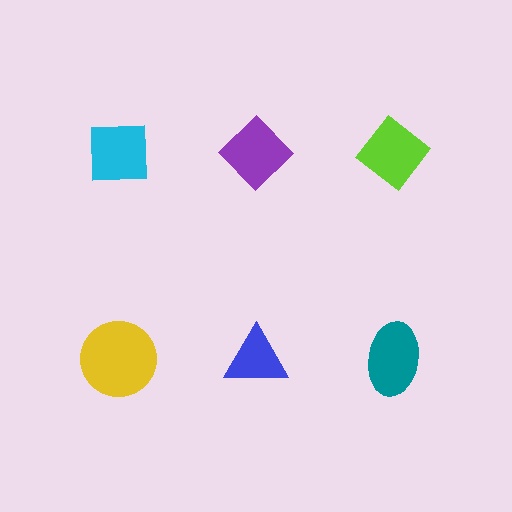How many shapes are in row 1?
3 shapes.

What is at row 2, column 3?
A teal ellipse.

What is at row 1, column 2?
A purple diamond.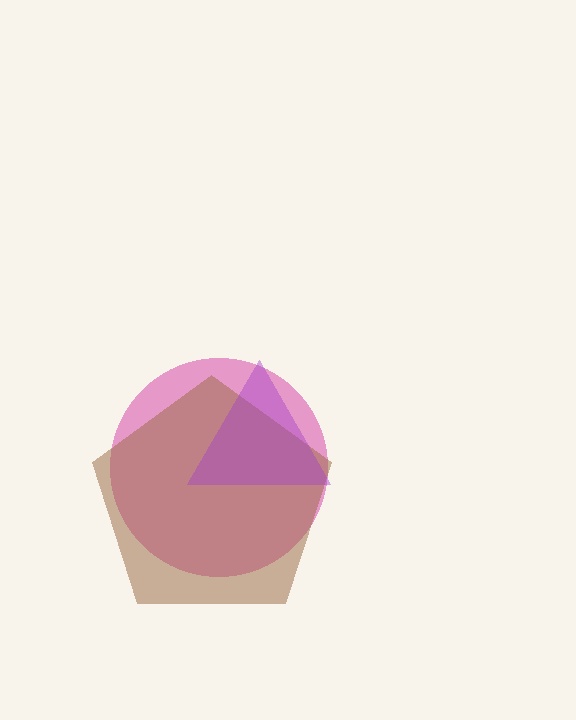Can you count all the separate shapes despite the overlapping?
Yes, there are 3 separate shapes.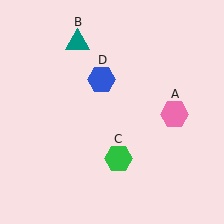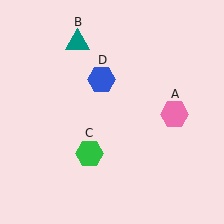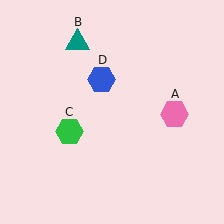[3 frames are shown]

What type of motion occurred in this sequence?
The green hexagon (object C) rotated clockwise around the center of the scene.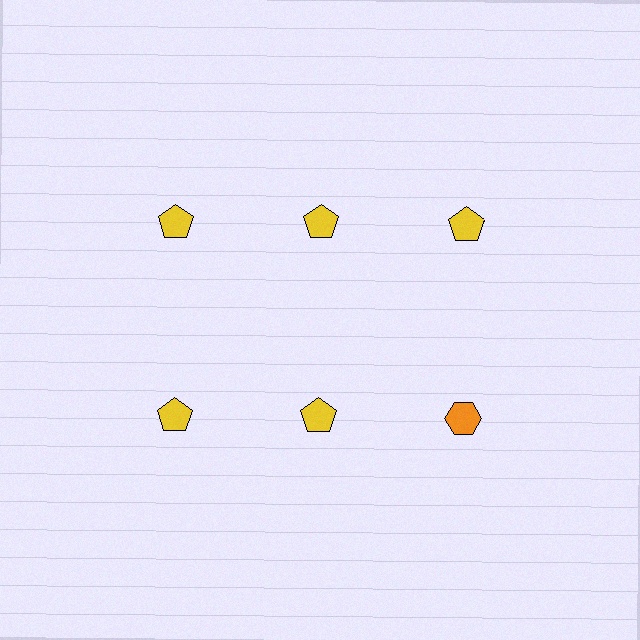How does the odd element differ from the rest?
It differs in both color (orange instead of yellow) and shape (hexagon instead of pentagon).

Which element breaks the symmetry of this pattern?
The orange hexagon in the second row, center column breaks the symmetry. All other shapes are yellow pentagons.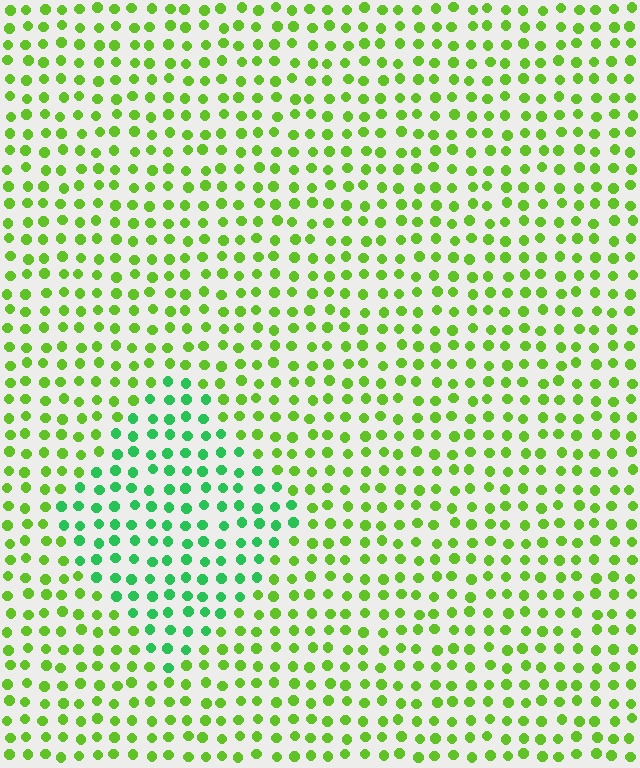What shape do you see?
I see a diamond.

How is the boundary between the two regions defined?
The boundary is defined purely by a slight shift in hue (about 40 degrees). Spacing, size, and orientation are identical on both sides.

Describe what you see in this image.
The image is filled with small lime elements in a uniform arrangement. A diamond-shaped region is visible where the elements are tinted to a slightly different hue, forming a subtle color boundary.